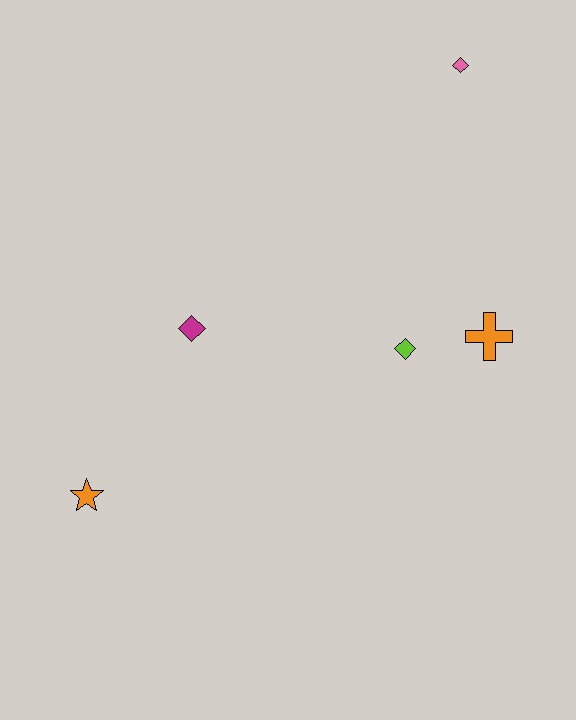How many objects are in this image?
There are 5 objects.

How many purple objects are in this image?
There are no purple objects.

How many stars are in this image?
There is 1 star.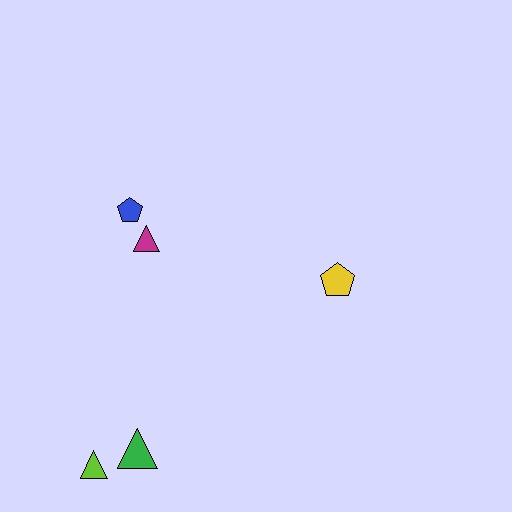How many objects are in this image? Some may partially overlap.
There are 5 objects.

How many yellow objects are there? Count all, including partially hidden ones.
There is 1 yellow object.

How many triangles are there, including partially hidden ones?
There are 3 triangles.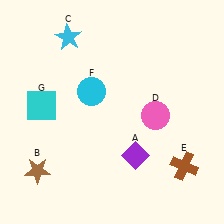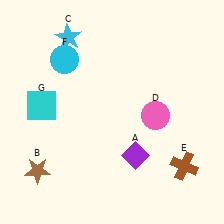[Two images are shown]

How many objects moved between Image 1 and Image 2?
1 object moved between the two images.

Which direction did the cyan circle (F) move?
The cyan circle (F) moved up.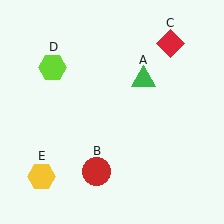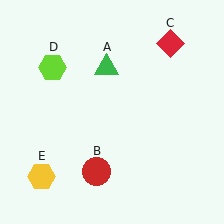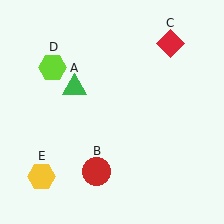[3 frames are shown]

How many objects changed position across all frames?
1 object changed position: green triangle (object A).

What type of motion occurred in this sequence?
The green triangle (object A) rotated counterclockwise around the center of the scene.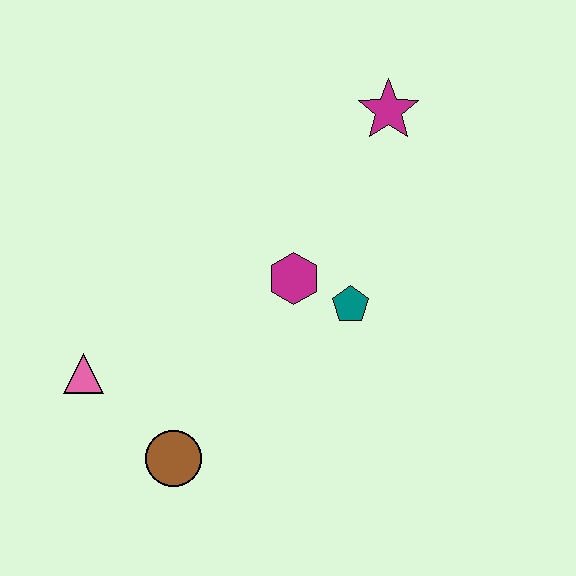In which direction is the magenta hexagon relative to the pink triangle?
The magenta hexagon is to the right of the pink triangle.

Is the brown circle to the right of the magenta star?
No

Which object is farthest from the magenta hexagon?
The pink triangle is farthest from the magenta hexagon.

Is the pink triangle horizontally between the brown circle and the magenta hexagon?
No